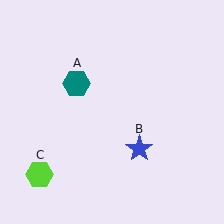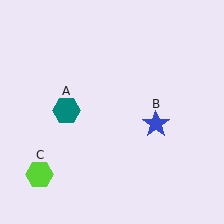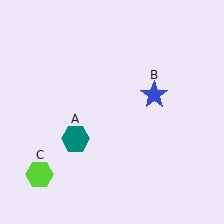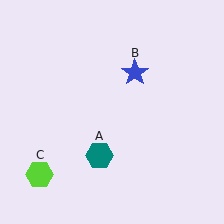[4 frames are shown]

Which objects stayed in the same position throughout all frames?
Lime hexagon (object C) remained stationary.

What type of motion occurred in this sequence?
The teal hexagon (object A), blue star (object B) rotated counterclockwise around the center of the scene.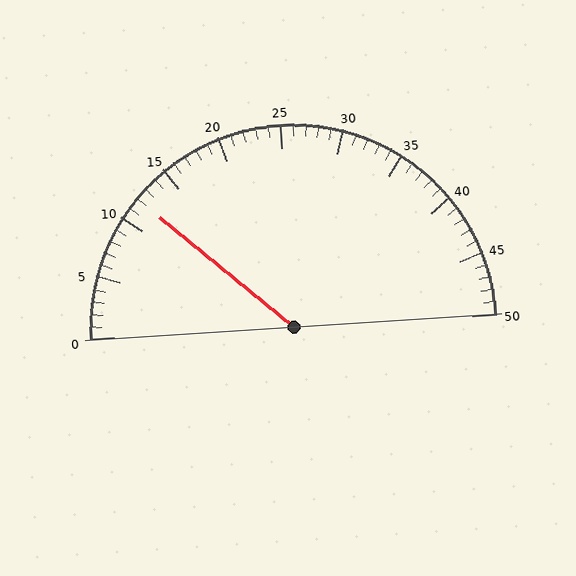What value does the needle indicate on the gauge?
The needle indicates approximately 12.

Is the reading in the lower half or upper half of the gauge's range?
The reading is in the lower half of the range (0 to 50).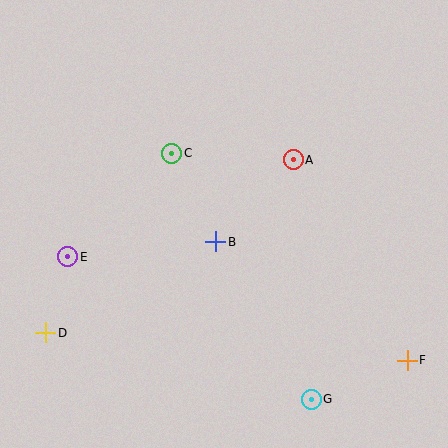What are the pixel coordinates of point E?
Point E is at (68, 257).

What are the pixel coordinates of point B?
Point B is at (216, 242).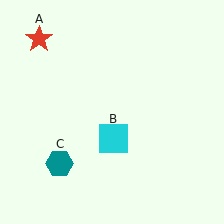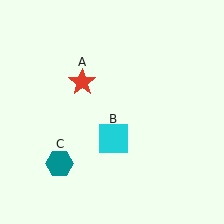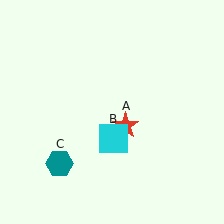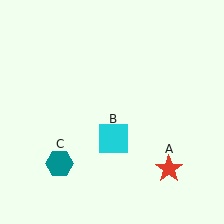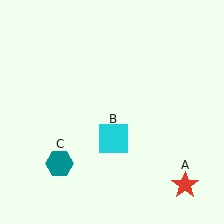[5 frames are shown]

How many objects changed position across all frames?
1 object changed position: red star (object A).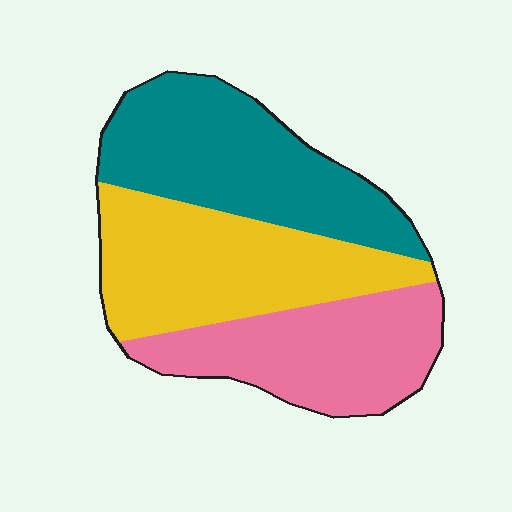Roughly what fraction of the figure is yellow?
Yellow covers 35% of the figure.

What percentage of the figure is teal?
Teal covers roughly 35% of the figure.